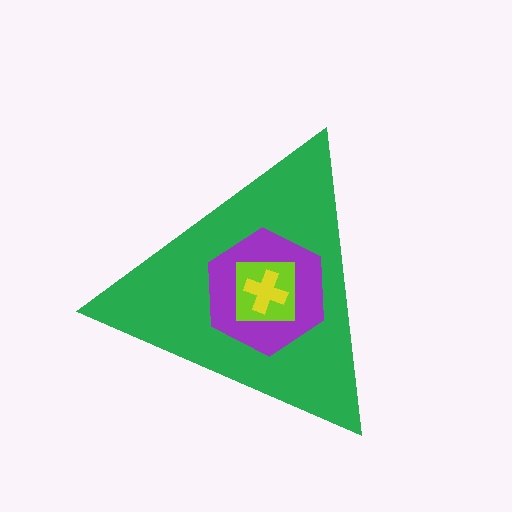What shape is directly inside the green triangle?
The purple hexagon.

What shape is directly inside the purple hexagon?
The lime square.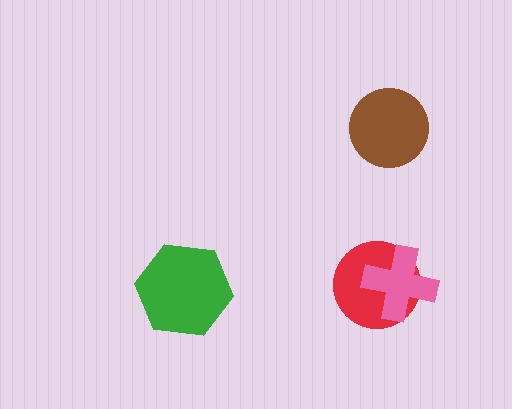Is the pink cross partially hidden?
No, no other shape covers it.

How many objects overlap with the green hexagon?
0 objects overlap with the green hexagon.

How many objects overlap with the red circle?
1 object overlaps with the red circle.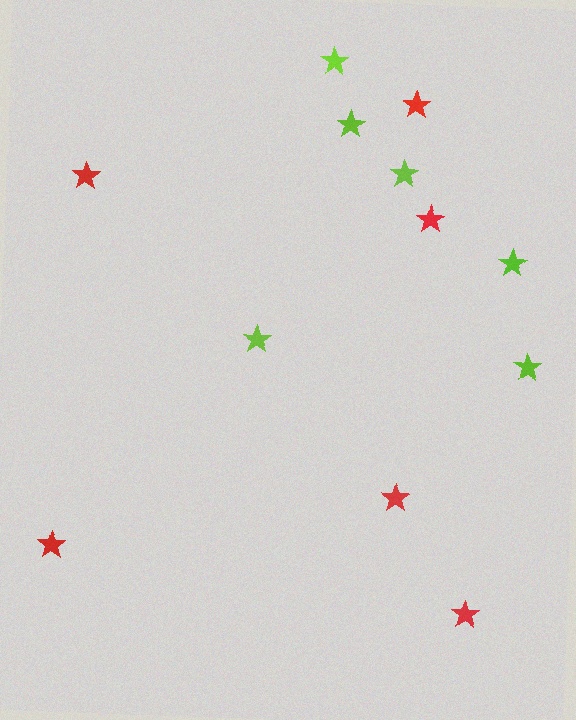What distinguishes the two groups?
There are 2 groups: one group of red stars (6) and one group of lime stars (6).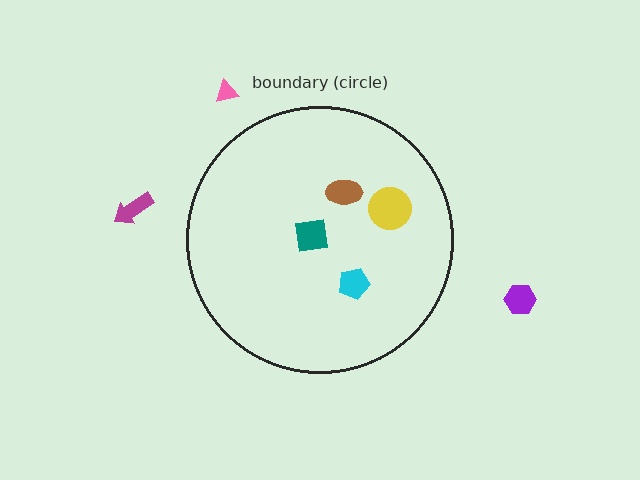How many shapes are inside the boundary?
4 inside, 3 outside.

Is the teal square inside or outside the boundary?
Inside.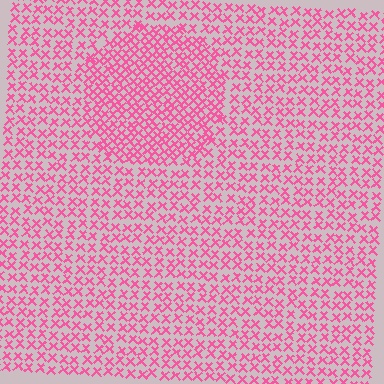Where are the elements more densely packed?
The elements are more densely packed inside the circle boundary.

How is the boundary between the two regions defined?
The boundary is defined by a change in element density (approximately 1.6x ratio). All elements are the same color, size, and shape.